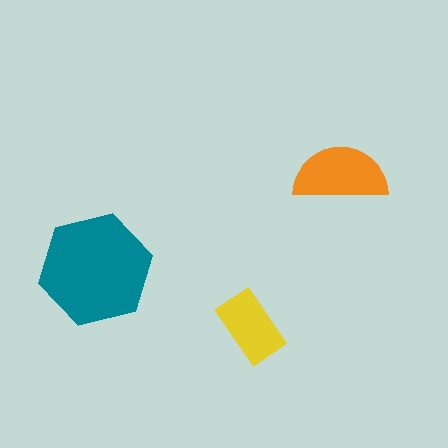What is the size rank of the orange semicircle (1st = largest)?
2nd.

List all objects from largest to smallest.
The teal hexagon, the orange semicircle, the yellow rectangle.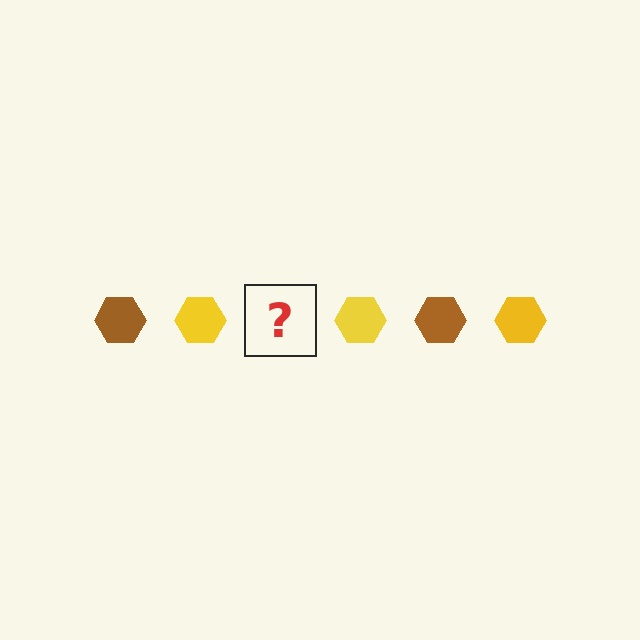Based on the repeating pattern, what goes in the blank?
The blank should be a brown hexagon.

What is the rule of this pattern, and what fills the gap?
The rule is that the pattern cycles through brown, yellow hexagons. The gap should be filled with a brown hexagon.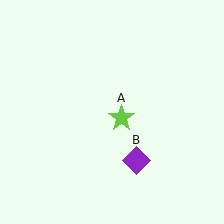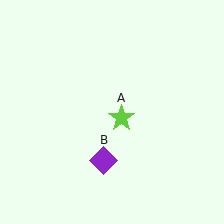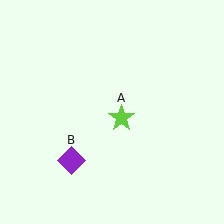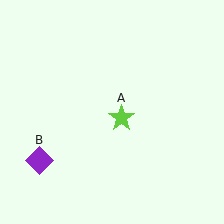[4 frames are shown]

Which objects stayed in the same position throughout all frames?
Lime star (object A) remained stationary.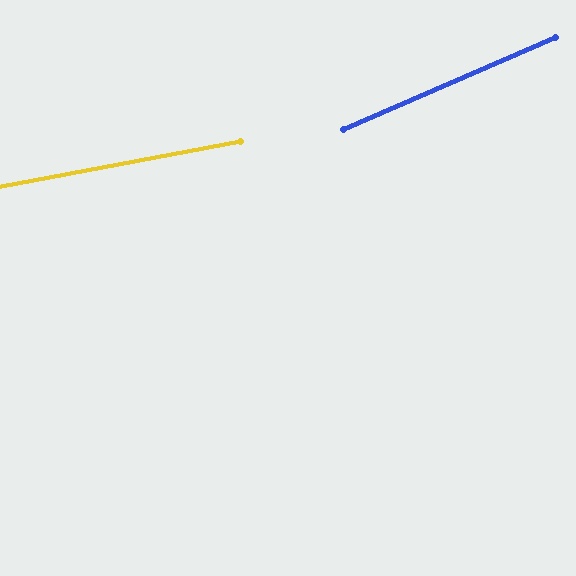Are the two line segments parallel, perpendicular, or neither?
Neither parallel nor perpendicular — they differ by about 13°.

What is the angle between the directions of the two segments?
Approximately 13 degrees.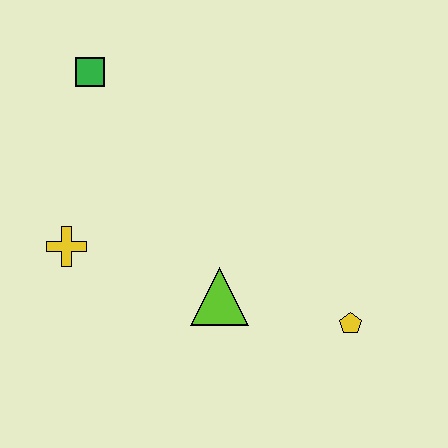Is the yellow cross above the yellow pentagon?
Yes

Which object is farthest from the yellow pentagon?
The green square is farthest from the yellow pentagon.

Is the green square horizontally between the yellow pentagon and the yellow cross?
Yes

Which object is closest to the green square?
The yellow cross is closest to the green square.